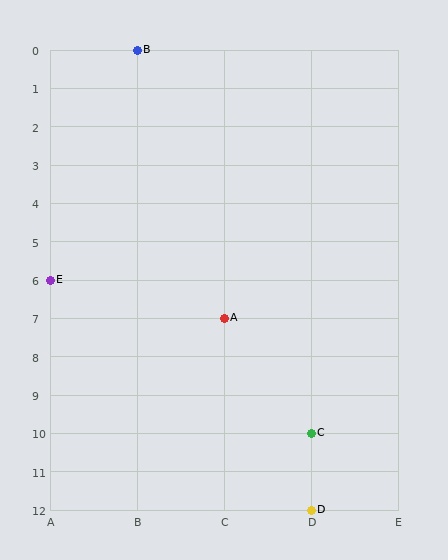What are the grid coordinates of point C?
Point C is at grid coordinates (D, 10).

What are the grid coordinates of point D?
Point D is at grid coordinates (D, 12).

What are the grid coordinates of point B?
Point B is at grid coordinates (B, 0).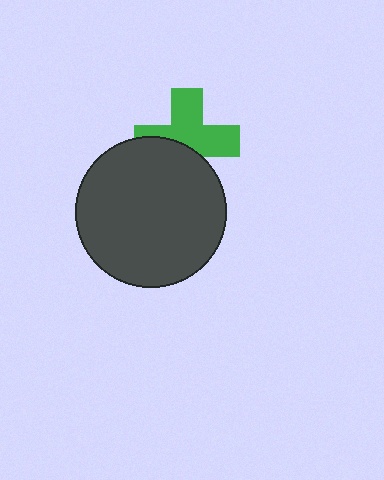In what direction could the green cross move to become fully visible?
The green cross could move up. That would shift it out from behind the dark gray circle entirely.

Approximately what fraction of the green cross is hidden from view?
Roughly 40% of the green cross is hidden behind the dark gray circle.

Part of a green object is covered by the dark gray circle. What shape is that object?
It is a cross.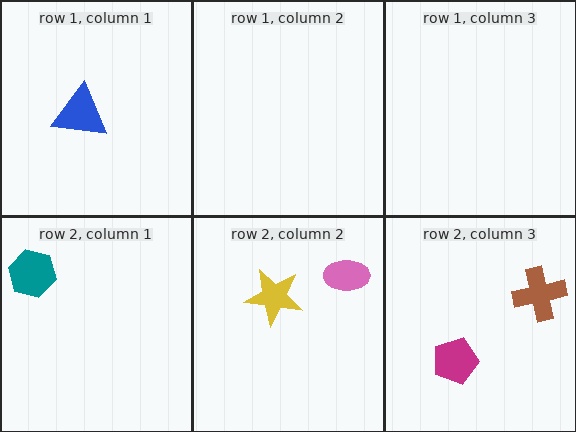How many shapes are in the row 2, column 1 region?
1.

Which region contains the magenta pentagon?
The row 2, column 3 region.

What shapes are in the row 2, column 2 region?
The pink ellipse, the yellow star.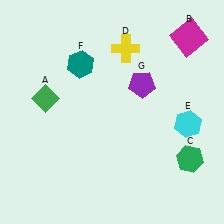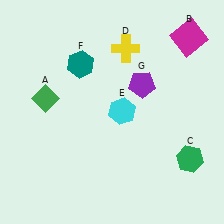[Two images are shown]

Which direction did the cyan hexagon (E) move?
The cyan hexagon (E) moved left.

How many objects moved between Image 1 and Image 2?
1 object moved between the two images.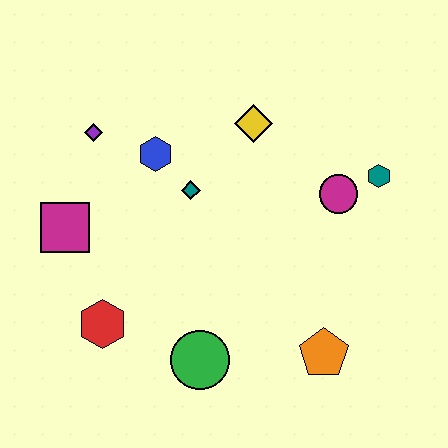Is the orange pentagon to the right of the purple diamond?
Yes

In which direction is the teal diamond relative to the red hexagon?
The teal diamond is above the red hexagon.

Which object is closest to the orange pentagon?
The green circle is closest to the orange pentagon.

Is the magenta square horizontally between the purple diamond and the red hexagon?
No